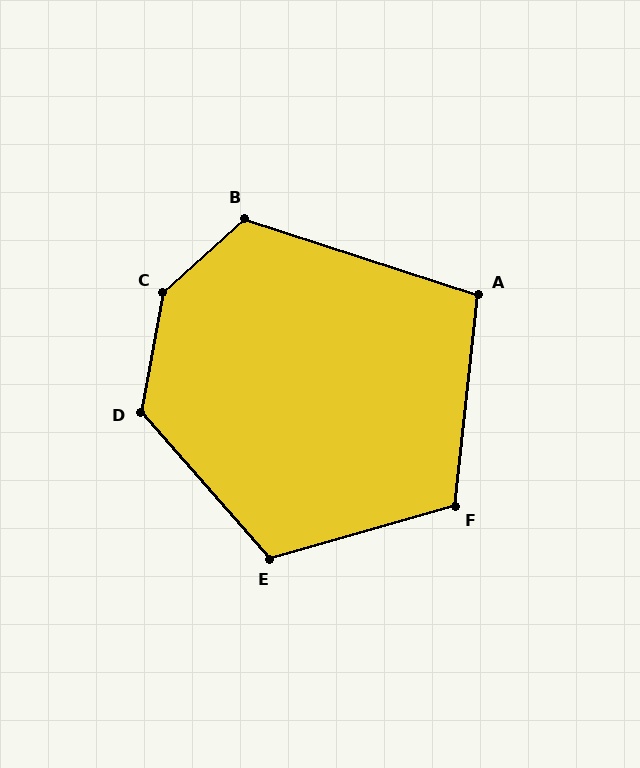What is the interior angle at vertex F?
Approximately 112 degrees (obtuse).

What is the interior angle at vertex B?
Approximately 120 degrees (obtuse).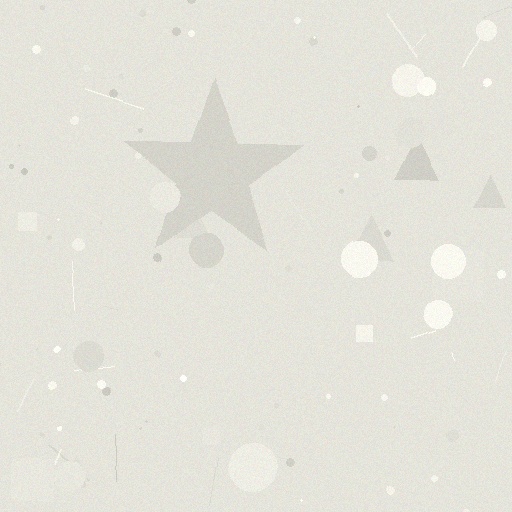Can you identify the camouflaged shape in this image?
The camouflaged shape is a star.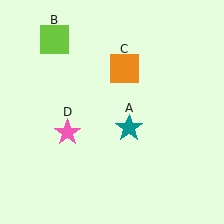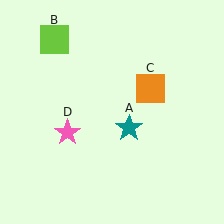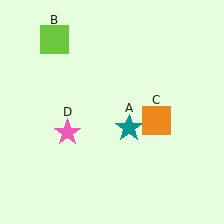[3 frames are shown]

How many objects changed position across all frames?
1 object changed position: orange square (object C).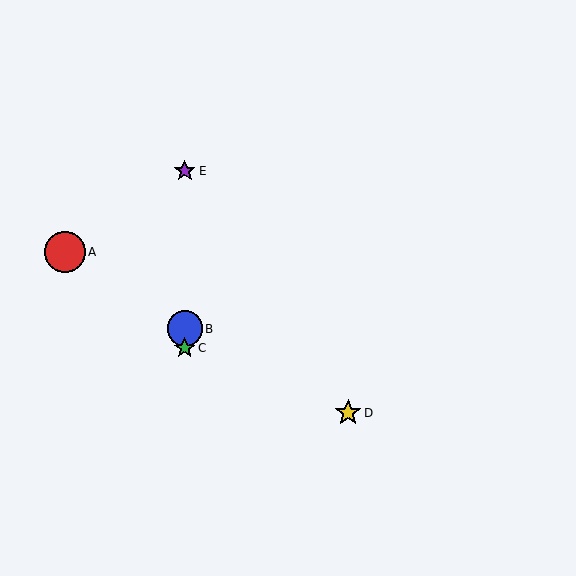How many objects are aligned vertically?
3 objects (B, C, E) are aligned vertically.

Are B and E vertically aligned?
Yes, both are at x≈185.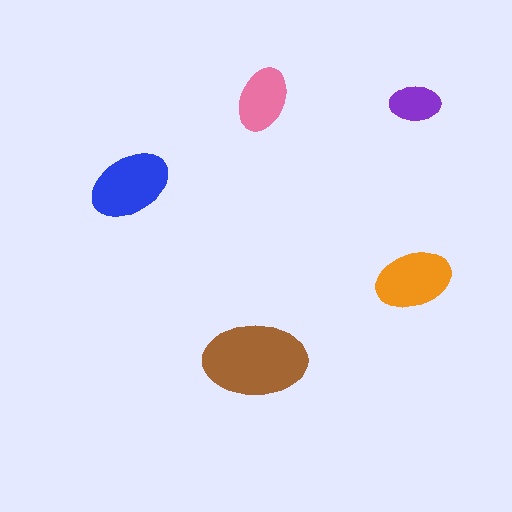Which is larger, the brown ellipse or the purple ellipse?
The brown one.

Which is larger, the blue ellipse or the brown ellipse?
The brown one.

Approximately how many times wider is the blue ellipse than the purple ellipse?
About 1.5 times wider.